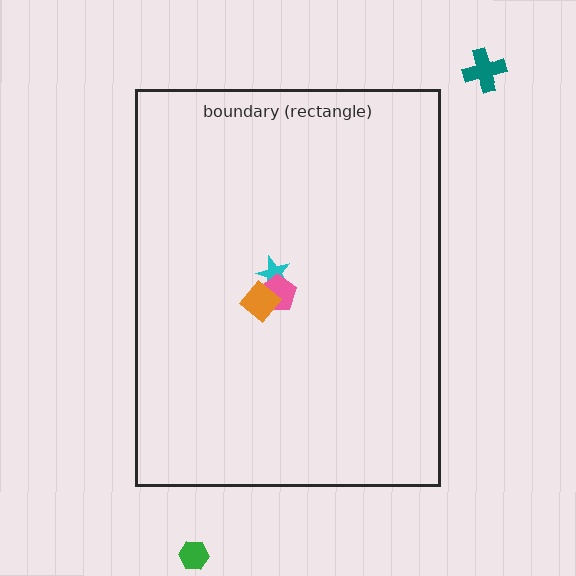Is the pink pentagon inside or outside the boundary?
Inside.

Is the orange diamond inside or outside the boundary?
Inside.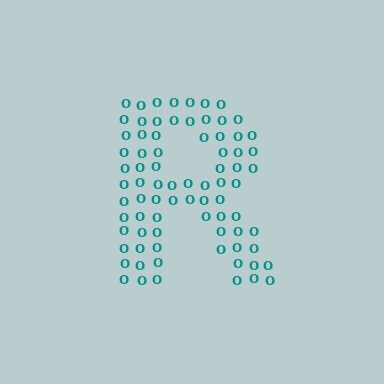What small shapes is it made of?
It is made of small letter O's.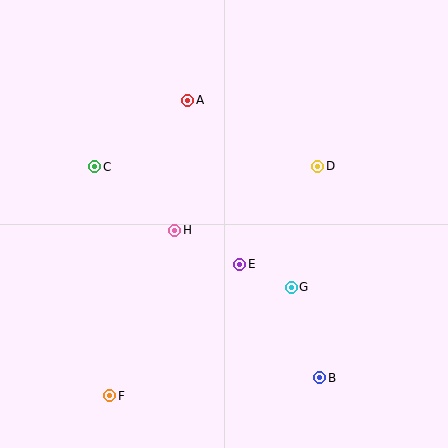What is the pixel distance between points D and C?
The distance between D and C is 223 pixels.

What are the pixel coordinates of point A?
Point A is at (188, 100).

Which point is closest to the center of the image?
Point E at (240, 264) is closest to the center.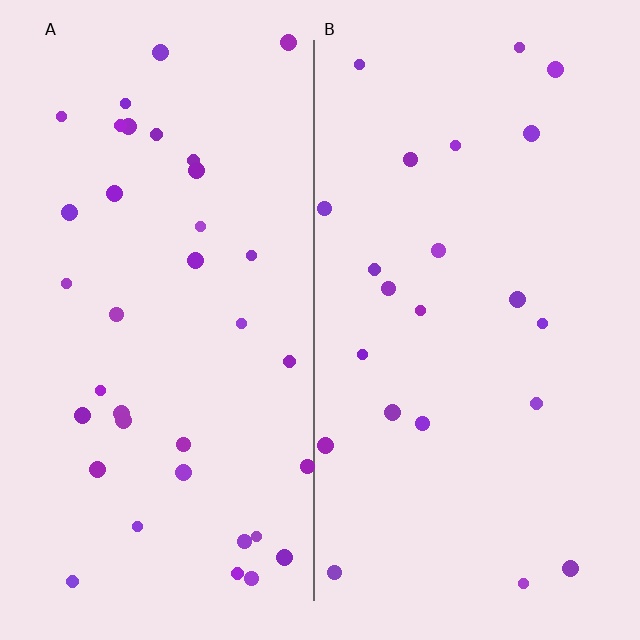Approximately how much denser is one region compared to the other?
Approximately 1.6× — region A over region B.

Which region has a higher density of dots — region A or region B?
A (the left).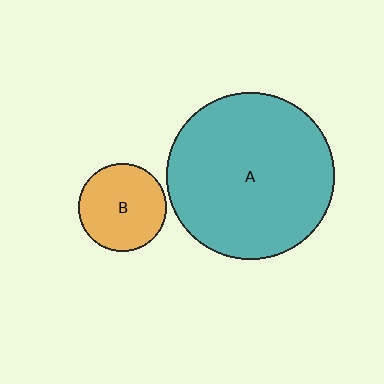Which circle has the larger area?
Circle A (teal).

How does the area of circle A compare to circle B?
Approximately 3.6 times.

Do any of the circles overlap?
No, none of the circles overlap.